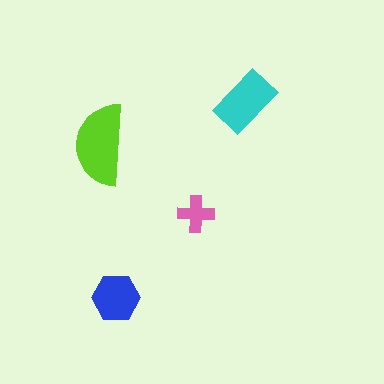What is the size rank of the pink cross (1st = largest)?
4th.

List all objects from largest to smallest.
The lime semicircle, the cyan rectangle, the blue hexagon, the pink cross.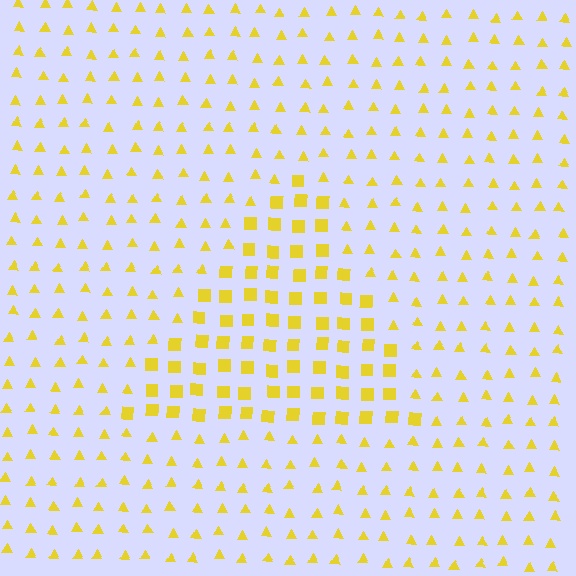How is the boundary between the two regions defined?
The boundary is defined by a change in element shape: squares inside vs. triangles outside. All elements share the same color and spacing.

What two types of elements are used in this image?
The image uses squares inside the triangle region and triangles outside it.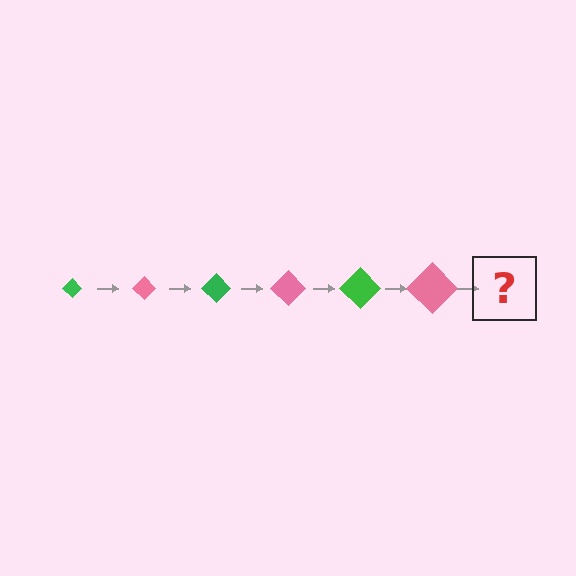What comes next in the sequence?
The next element should be a green diamond, larger than the previous one.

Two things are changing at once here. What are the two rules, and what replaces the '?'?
The two rules are that the diamond grows larger each step and the color cycles through green and pink. The '?' should be a green diamond, larger than the previous one.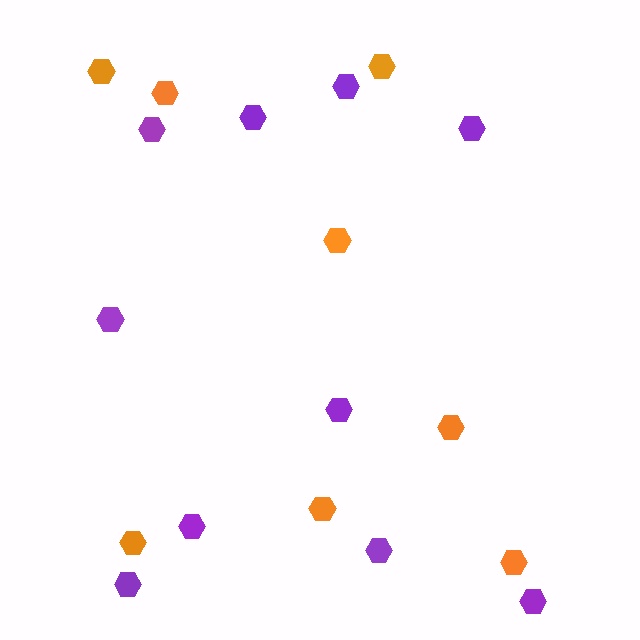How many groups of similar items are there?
There are 2 groups: one group of purple hexagons (10) and one group of orange hexagons (8).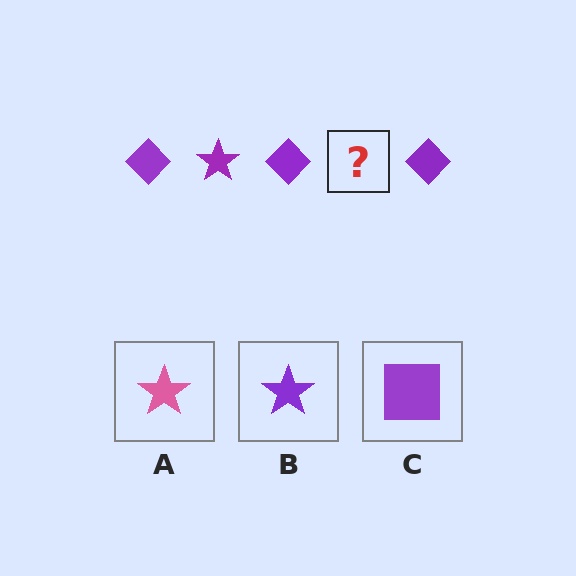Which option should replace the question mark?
Option B.